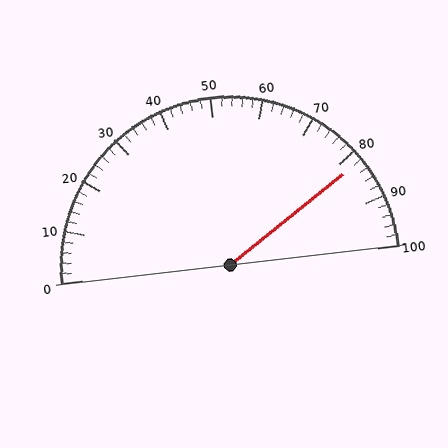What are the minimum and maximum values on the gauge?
The gauge ranges from 0 to 100.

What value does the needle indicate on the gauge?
The needle indicates approximately 82.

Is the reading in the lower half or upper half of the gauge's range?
The reading is in the upper half of the range (0 to 100).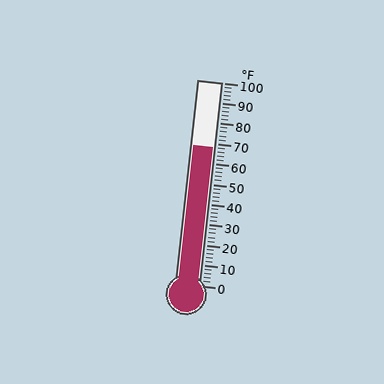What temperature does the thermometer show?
The thermometer shows approximately 68°F.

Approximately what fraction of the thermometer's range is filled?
The thermometer is filled to approximately 70% of its range.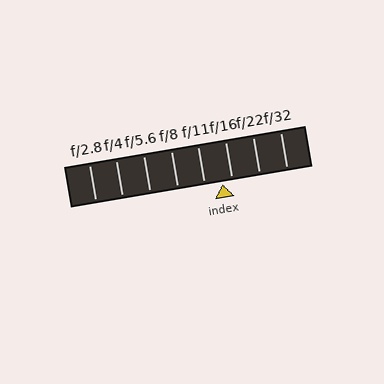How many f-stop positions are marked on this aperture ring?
There are 8 f-stop positions marked.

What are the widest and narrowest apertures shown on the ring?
The widest aperture shown is f/2.8 and the narrowest is f/32.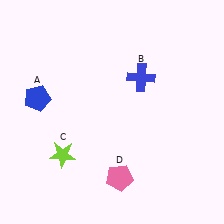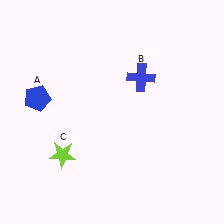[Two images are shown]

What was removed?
The pink pentagon (D) was removed in Image 2.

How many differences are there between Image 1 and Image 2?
There is 1 difference between the two images.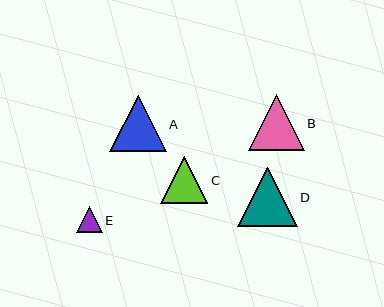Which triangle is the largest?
Triangle D is the largest with a size of approximately 59 pixels.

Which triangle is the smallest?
Triangle E is the smallest with a size of approximately 26 pixels.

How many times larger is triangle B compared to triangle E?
Triangle B is approximately 2.1 times the size of triangle E.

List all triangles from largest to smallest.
From largest to smallest: D, A, B, C, E.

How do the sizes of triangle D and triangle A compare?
Triangle D and triangle A are approximately the same size.